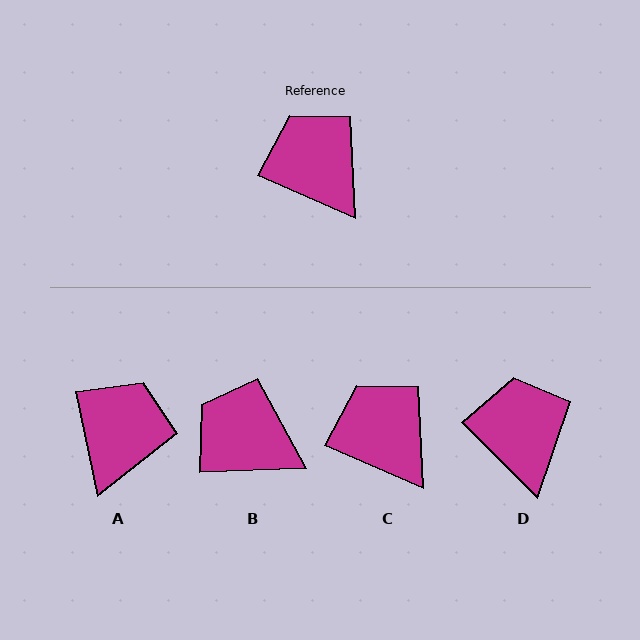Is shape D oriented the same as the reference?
No, it is off by about 22 degrees.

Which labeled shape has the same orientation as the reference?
C.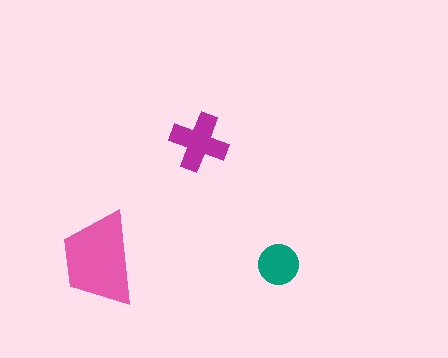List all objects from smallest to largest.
The teal circle, the magenta cross, the pink trapezoid.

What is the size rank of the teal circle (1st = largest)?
3rd.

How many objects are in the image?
There are 3 objects in the image.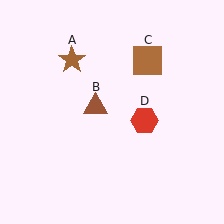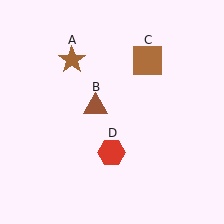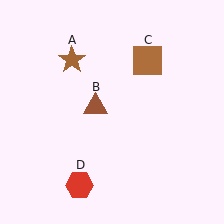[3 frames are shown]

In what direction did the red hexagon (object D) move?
The red hexagon (object D) moved down and to the left.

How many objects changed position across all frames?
1 object changed position: red hexagon (object D).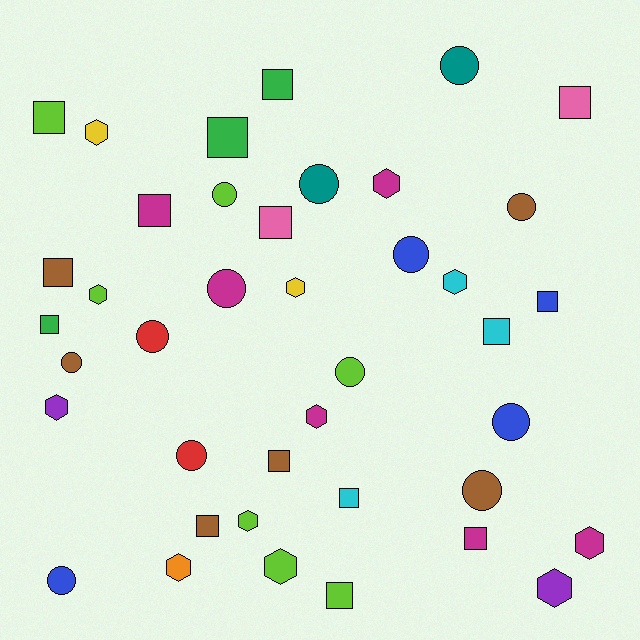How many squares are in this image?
There are 15 squares.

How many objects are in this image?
There are 40 objects.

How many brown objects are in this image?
There are 6 brown objects.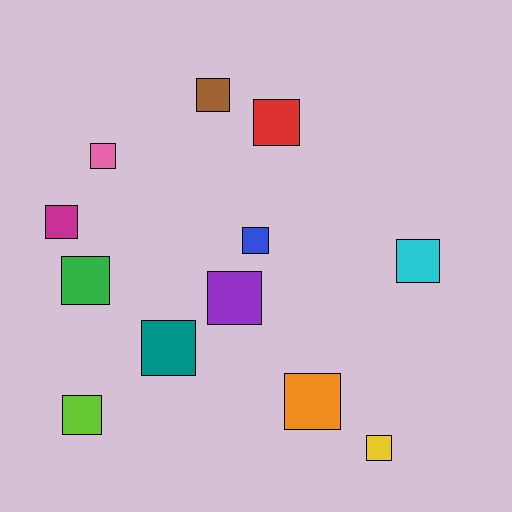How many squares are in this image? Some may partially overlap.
There are 12 squares.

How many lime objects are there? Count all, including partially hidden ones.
There is 1 lime object.